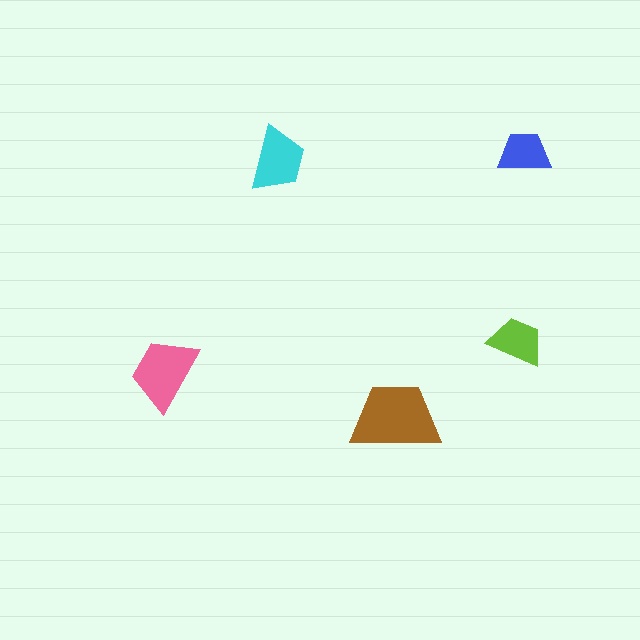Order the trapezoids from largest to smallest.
the brown one, the pink one, the cyan one, the lime one, the blue one.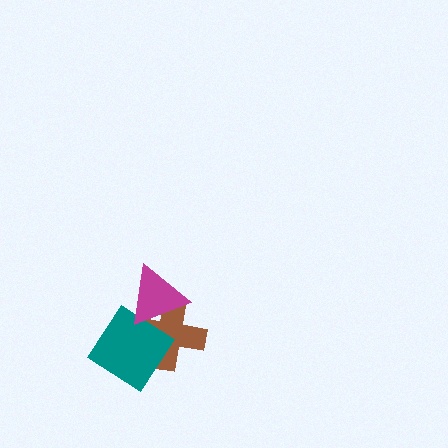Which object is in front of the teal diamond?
The magenta triangle is in front of the teal diamond.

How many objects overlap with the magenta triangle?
2 objects overlap with the magenta triangle.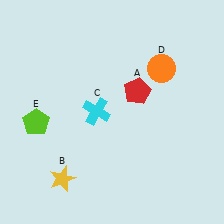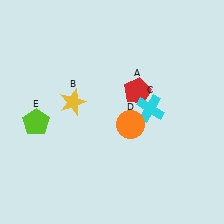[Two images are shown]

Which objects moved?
The objects that moved are: the yellow star (B), the cyan cross (C), the orange circle (D).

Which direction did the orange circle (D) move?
The orange circle (D) moved down.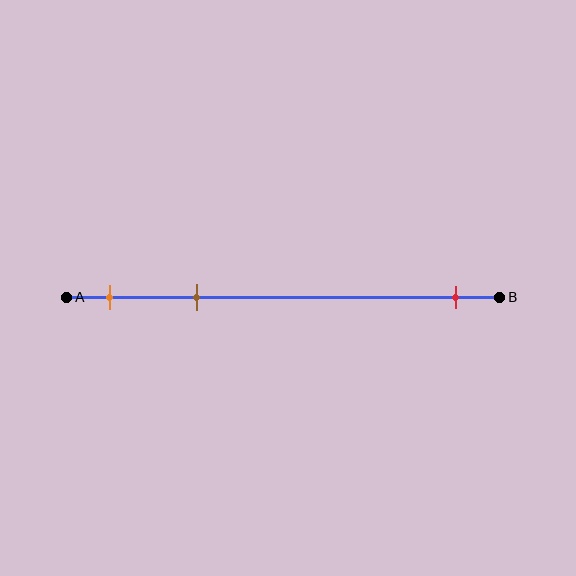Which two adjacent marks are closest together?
The orange and brown marks are the closest adjacent pair.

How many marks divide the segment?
There are 3 marks dividing the segment.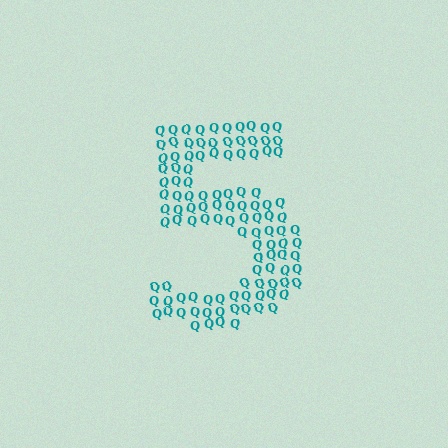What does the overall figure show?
The overall figure shows the digit 5.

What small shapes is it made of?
It is made of small letter Q's.